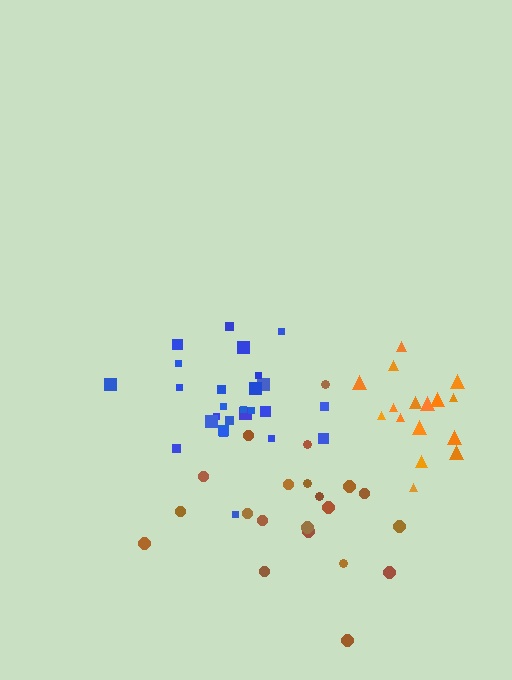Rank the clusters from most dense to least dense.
orange, blue, brown.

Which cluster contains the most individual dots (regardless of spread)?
Blue (26).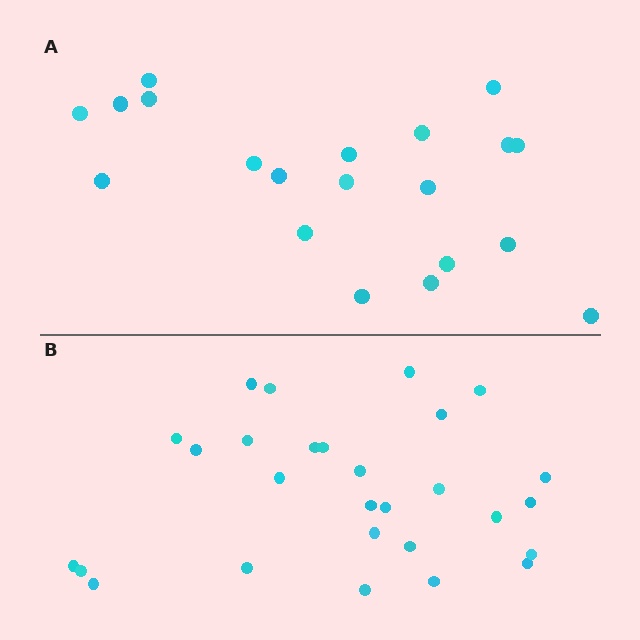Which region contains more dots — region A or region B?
Region B (the bottom region) has more dots.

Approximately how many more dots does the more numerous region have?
Region B has roughly 8 or so more dots than region A.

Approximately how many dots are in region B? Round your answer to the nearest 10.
About 30 dots. (The exact count is 28, which rounds to 30.)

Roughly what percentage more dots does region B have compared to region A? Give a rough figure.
About 40% more.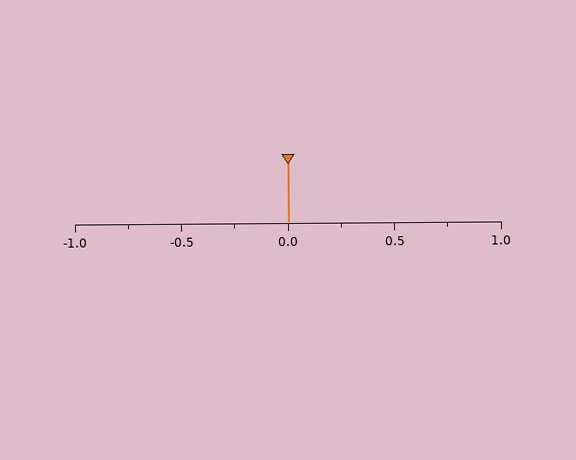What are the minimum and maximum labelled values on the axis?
The axis runs from -1.0 to 1.0.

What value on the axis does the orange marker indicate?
The marker indicates approximately 0.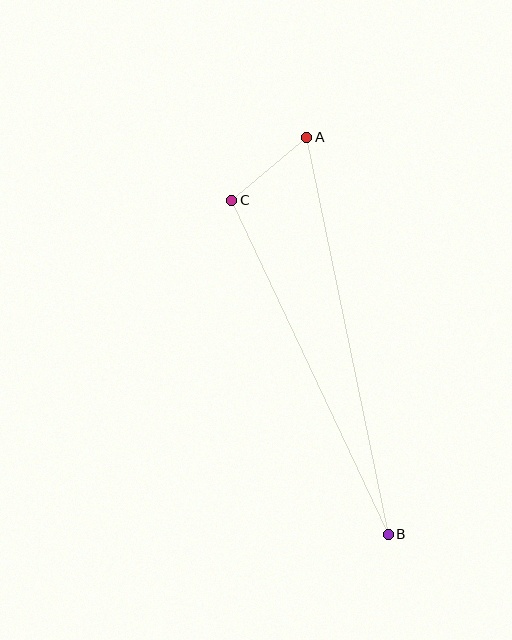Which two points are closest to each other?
Points A and C are closest to each other.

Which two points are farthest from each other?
Points A and B are farthest from each other.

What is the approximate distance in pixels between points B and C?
The distance between B and C is approximately 369 pixels.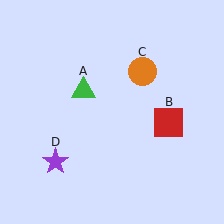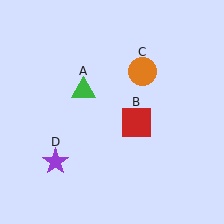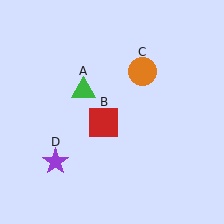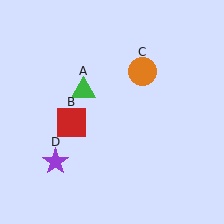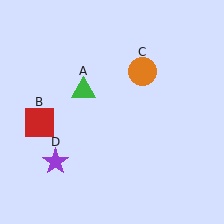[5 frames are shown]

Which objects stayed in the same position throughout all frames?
Green triangle (object A) and orange circle (object C) and purple star (object D) remained stationary.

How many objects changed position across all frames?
1 object changed position: red square (object B).